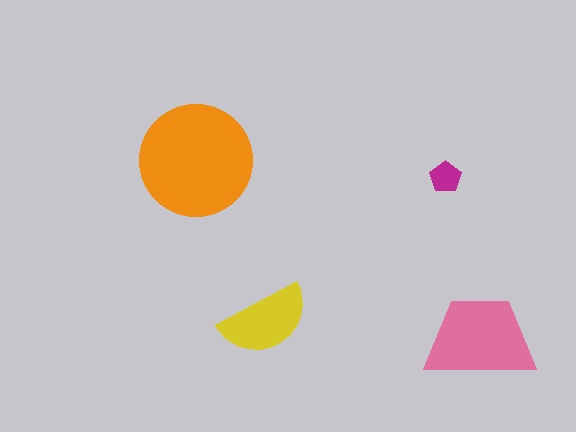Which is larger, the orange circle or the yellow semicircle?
The orange circle.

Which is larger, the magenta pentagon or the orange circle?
The orange circle.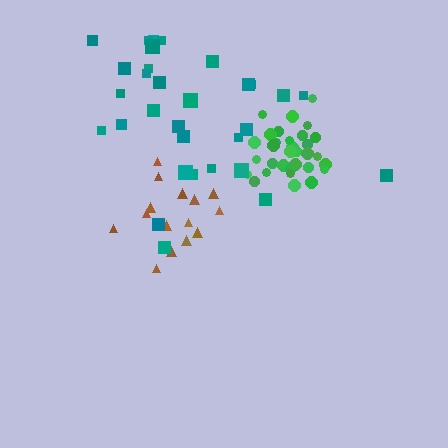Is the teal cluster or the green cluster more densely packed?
Green.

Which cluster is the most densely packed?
Green.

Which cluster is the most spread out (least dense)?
Teal.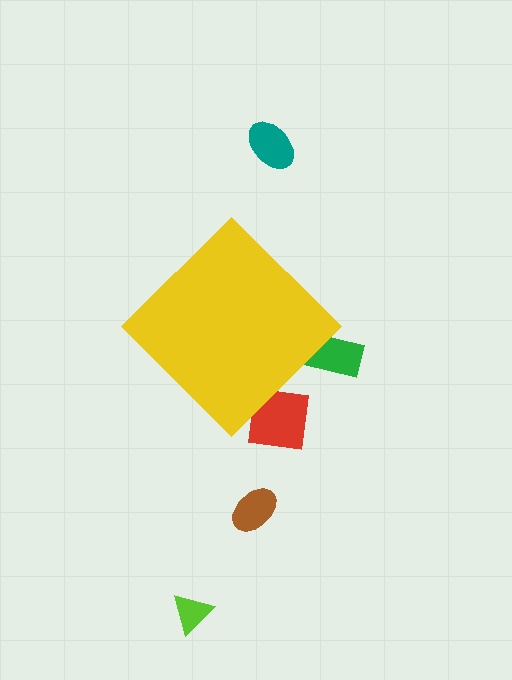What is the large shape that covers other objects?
A yellow diamond.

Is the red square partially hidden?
Yes, the red square is partially hidden behind the yellow diamond.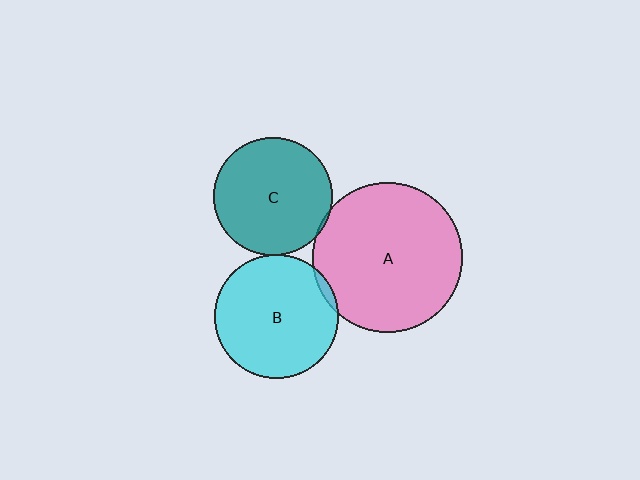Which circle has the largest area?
Circle A (pink).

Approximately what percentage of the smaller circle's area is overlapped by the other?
Approximately 5%.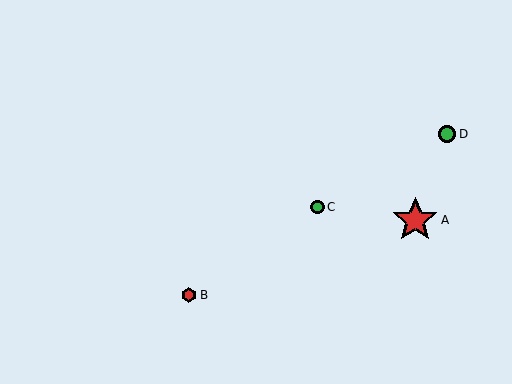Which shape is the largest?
The red star (labeled A) is the largest.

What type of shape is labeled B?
Shape B is a red hexagon.